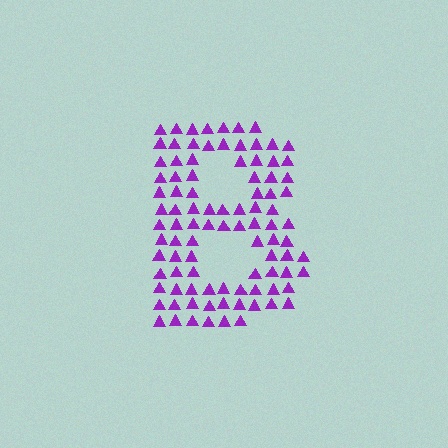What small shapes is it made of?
It is made of small triangles.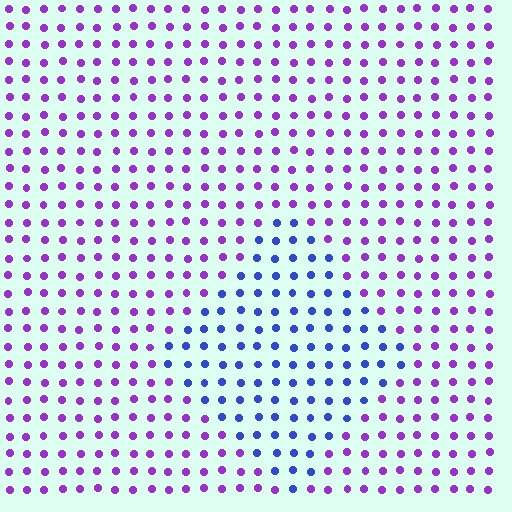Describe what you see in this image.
The image is filled with small purple elements in a uniform arrangement. A diamond-shaped region is visible where the elements are tinted to a slightly different hue, forming a subtle color boundary.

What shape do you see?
I see a diamond.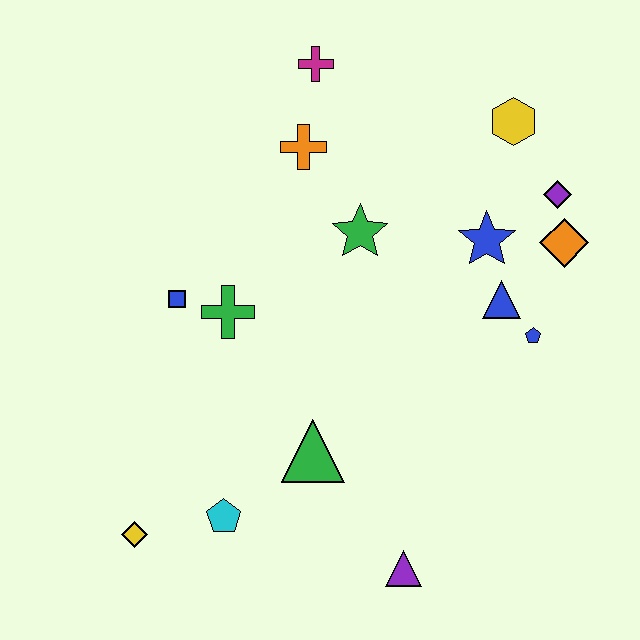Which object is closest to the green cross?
The blue square is closest to the green cross.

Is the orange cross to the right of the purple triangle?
No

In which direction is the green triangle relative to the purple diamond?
The green triangle is below the purple diamond.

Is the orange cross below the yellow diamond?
No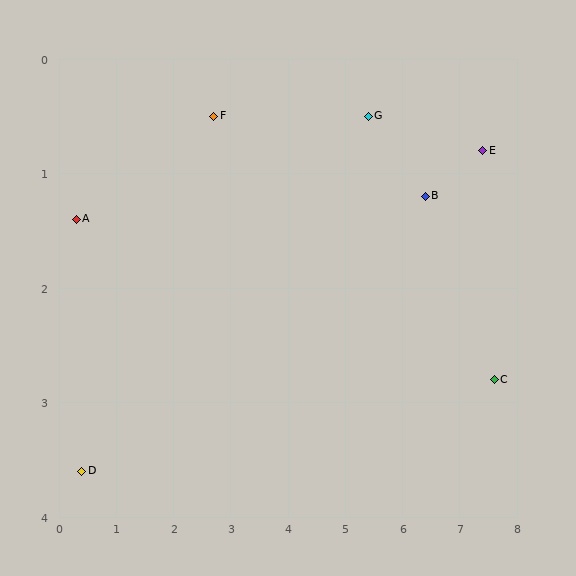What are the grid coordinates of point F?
Point F is at approximately (2.7, 0.5).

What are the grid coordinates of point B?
Point B is at approximately (6.4, 1.2).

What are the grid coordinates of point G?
Point G is at approximately (5.4, 0.5).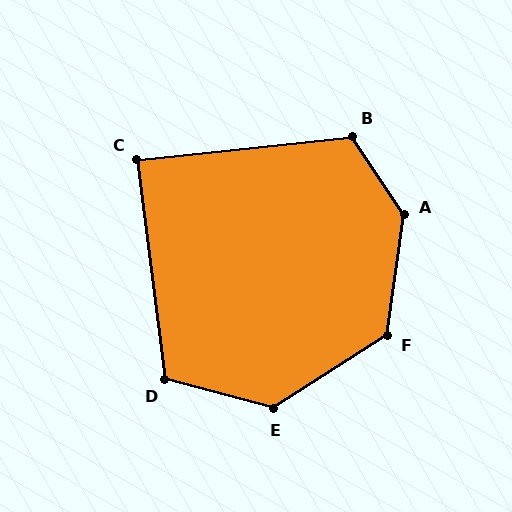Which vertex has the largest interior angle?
A, at approximately 139 degrees.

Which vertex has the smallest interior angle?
C, at approximately 89 degrees.